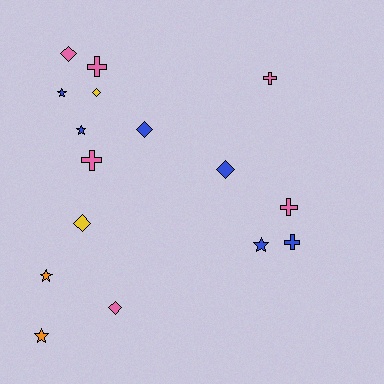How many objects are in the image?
There are 16 objects.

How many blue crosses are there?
There is 1 blue cross.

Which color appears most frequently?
Blue, with 6 objects.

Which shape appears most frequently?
Diamond, with 6 objects.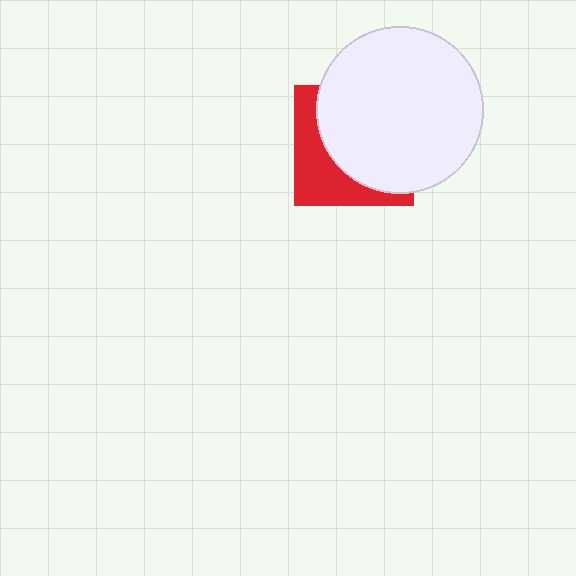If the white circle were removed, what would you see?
You would see the complete red square.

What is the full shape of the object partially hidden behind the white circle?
The partially hidden object is a red square.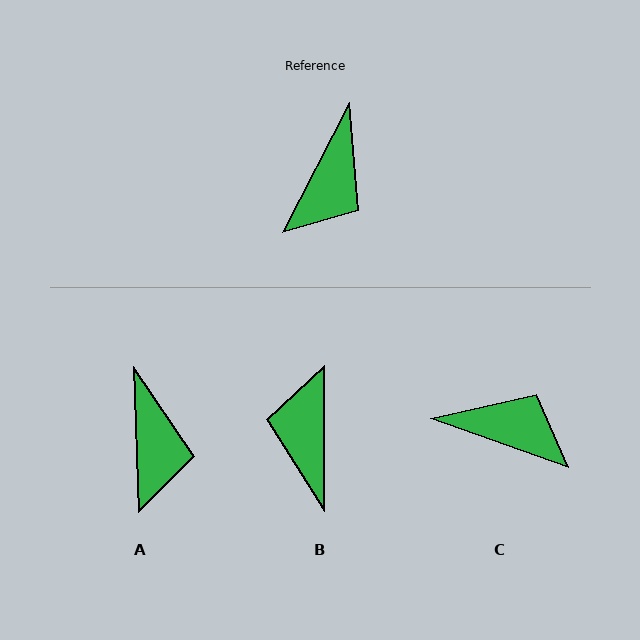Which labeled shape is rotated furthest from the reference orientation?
B, about 152 degrees away.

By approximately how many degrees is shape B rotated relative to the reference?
Approximately 152 degrees clockwise.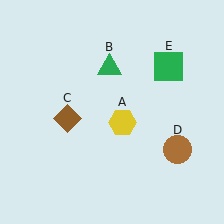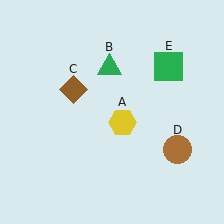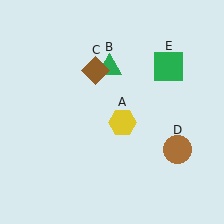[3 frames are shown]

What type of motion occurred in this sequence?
The brown diamond (object C) rotated clockwise around the center of the scene.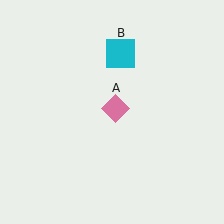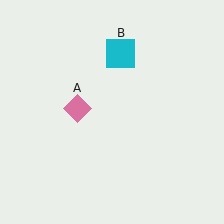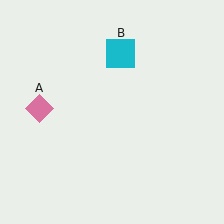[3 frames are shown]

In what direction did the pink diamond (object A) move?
The pink diamond (object A) moved left.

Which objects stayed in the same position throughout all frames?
Cyan square (object B) remained stationary.